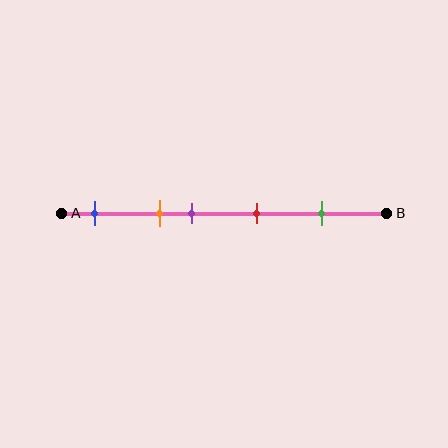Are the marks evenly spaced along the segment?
No, the marks are not evenly spaced.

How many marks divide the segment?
There are 5 marks dividing the segment.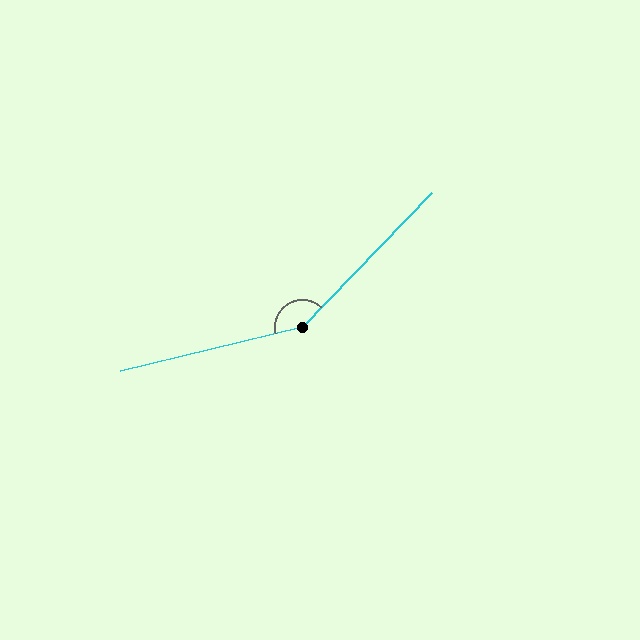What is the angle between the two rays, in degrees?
Approximately 147 degrees.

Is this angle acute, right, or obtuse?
It is obtuse.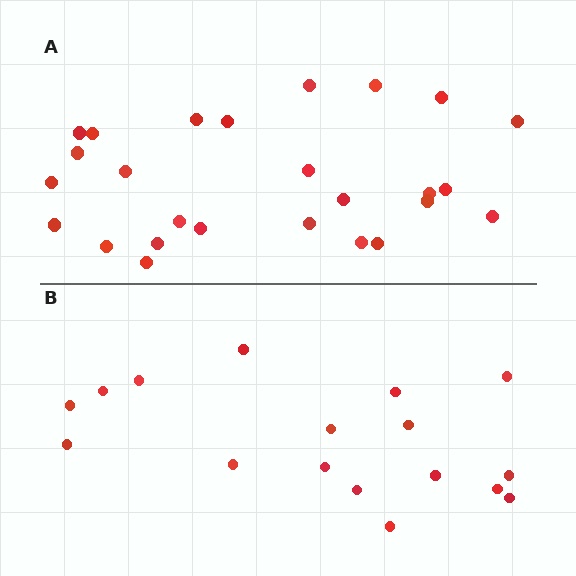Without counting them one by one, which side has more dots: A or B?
Region A (the top region) has more dots.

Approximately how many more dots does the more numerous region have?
Region A has roughly 8 or so more dots than region B.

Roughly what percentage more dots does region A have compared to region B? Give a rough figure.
About 55% more.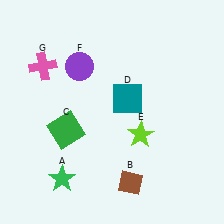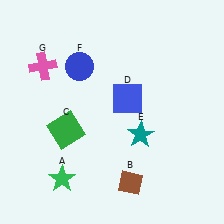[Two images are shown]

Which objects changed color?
D changed from teal to blue. E changed from lime to teal. F changed from purple to blue.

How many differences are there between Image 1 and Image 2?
There are 3 differences between the two images.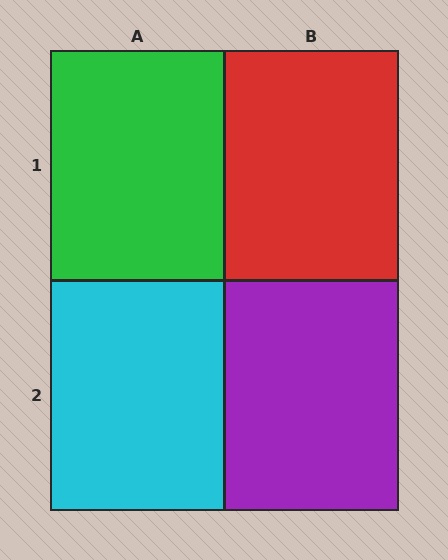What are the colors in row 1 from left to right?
Green, red.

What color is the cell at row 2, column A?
Cyan.